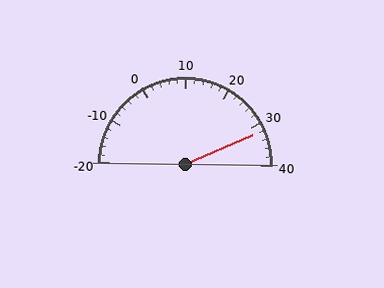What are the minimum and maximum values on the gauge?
The gauge ranges from -20 to 40.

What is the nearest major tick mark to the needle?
The nearest major tick mark is 30.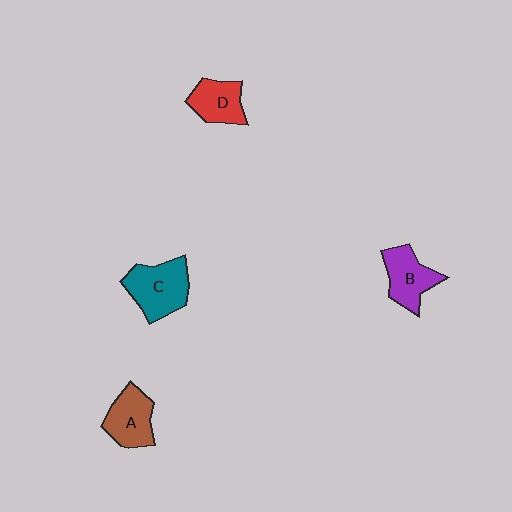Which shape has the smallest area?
Shape D (red).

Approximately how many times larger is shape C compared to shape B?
Approximately 1.3 times.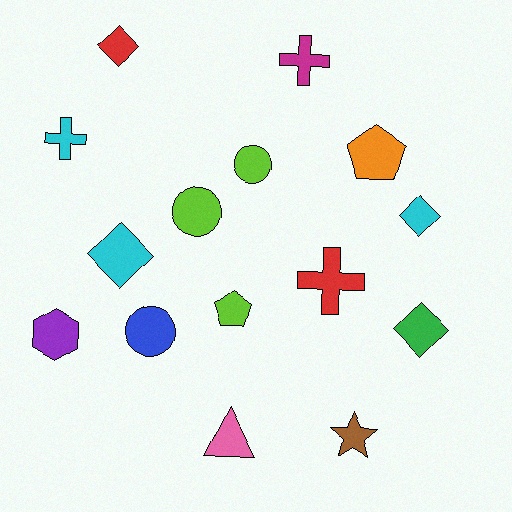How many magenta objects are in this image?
There is 1 magenta object.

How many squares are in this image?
There are no squares.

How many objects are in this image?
There are 15 objects.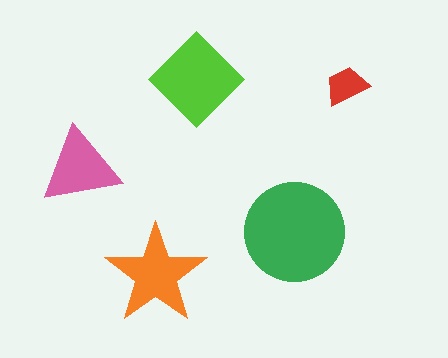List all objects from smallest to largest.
The red trapezoid, the pink triangle, the orange star, the lime diamond, the green circle.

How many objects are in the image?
There are 5 objects in the image.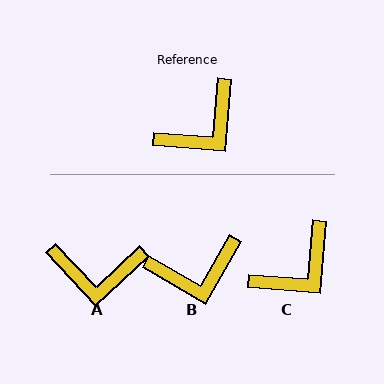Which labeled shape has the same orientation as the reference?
C.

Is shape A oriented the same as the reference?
No, it is off by about 42 degrees.